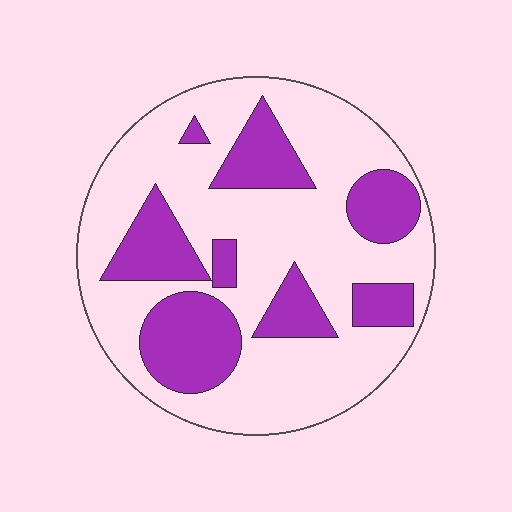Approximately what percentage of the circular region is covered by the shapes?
Approximately 30%.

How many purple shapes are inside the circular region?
8.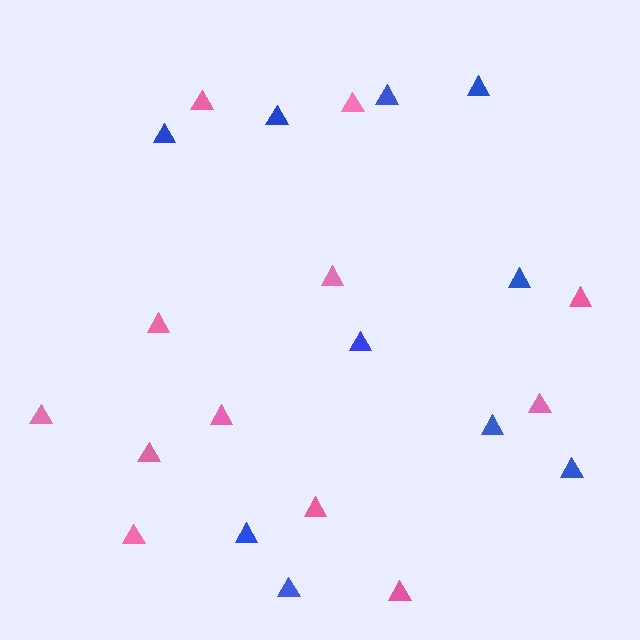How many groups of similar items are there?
There are 2 groups: one group of blue triangles (10) and one group of pink triangles (12).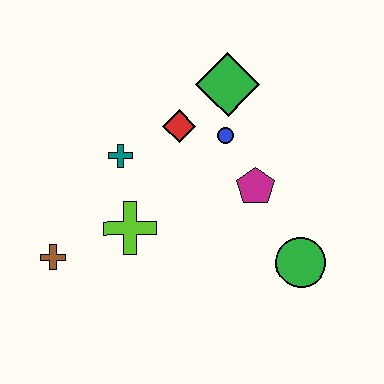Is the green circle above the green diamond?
No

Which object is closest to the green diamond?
The blue circle is closest to the green diamond.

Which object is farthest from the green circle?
The brown cross is farthest from the green circle.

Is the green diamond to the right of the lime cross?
Yes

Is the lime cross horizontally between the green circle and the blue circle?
No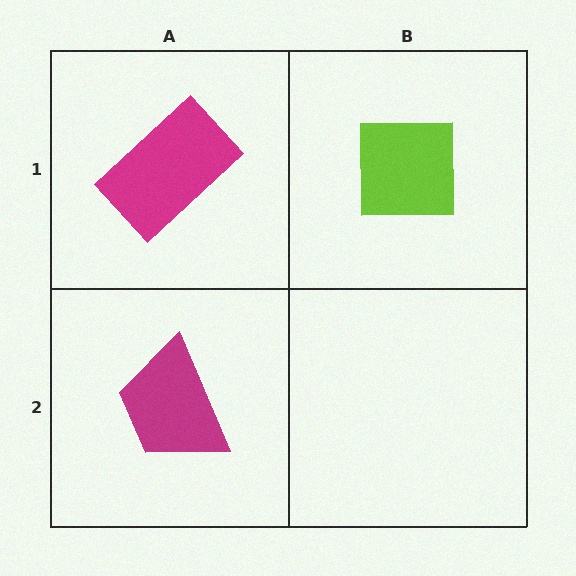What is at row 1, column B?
A lime square.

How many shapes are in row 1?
2 shapes.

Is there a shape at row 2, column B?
No, that cell is empty.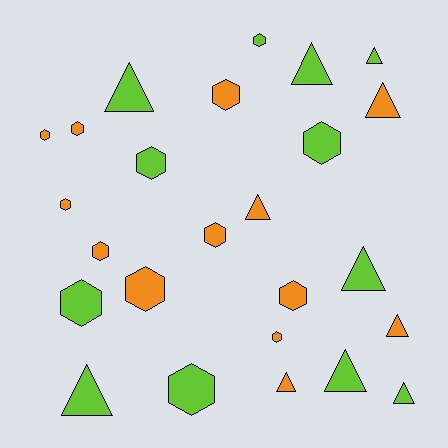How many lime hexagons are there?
There are 5 lime hexagons.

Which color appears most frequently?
Orange, with 13 objects.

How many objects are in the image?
There are 25 objects.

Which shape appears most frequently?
Hexagon, with 14 objects.